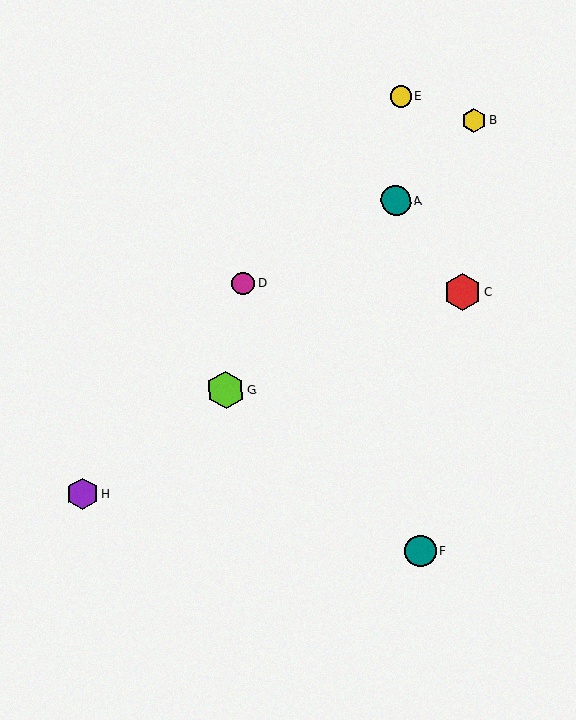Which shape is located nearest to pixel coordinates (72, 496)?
The purple hexagon (labeled H) at (83, 494) is nearest to that location.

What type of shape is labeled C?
Shape C is a red hexagon.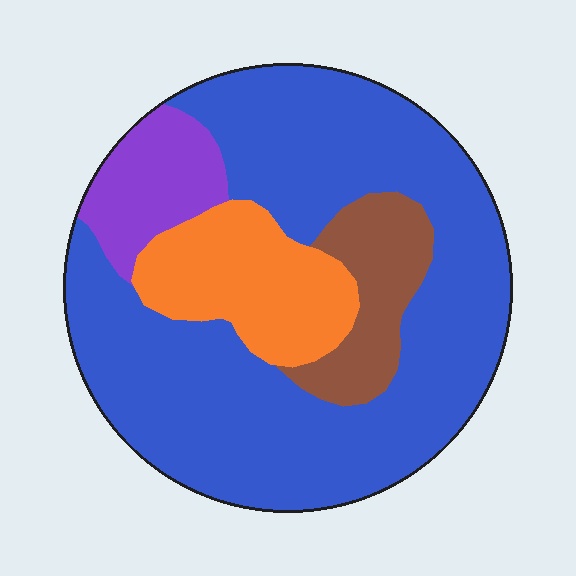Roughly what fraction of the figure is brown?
Brown covers 10% of the figure.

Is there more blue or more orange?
Blue.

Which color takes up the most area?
Blue, at roughly 65%.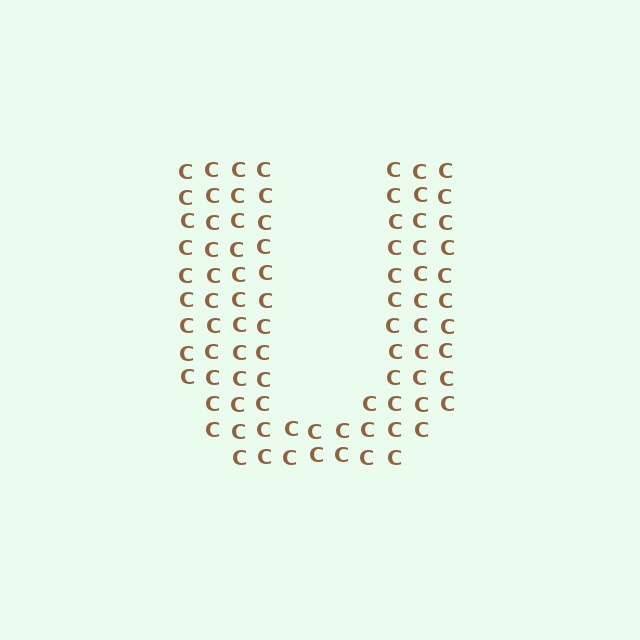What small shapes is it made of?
It is made of small letter C's.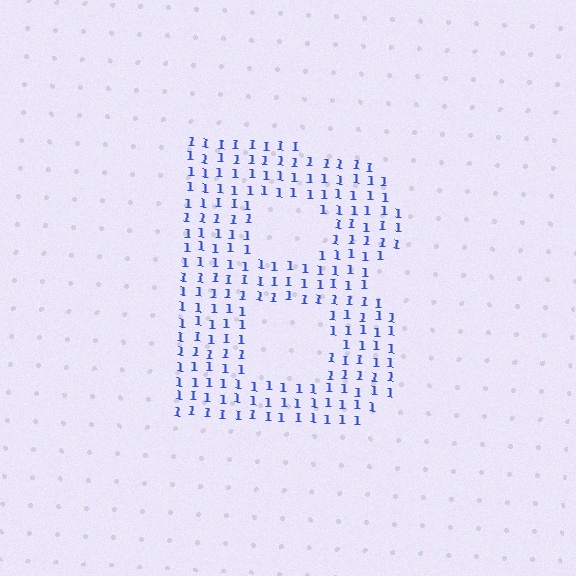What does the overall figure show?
The overall figure shows the letter B.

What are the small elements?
The small elements are digit 1's.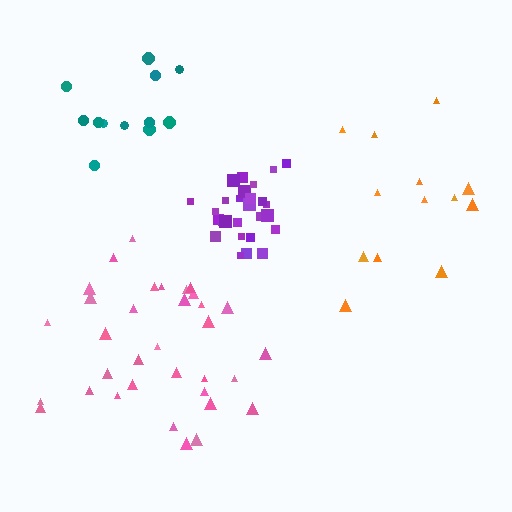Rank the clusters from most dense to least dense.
purple, pink, teal, orange.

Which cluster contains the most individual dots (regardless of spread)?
Pink (34).